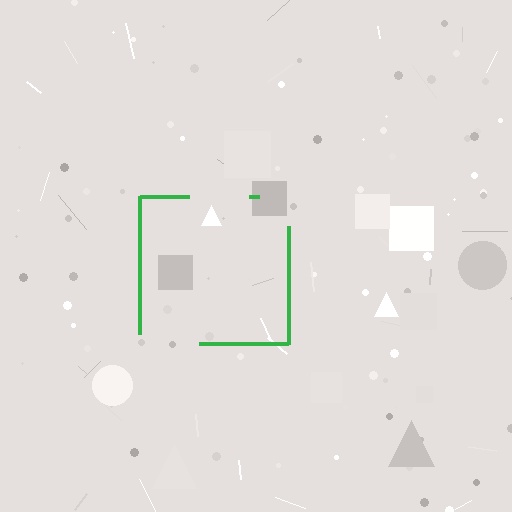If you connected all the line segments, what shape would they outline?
They would outline a square.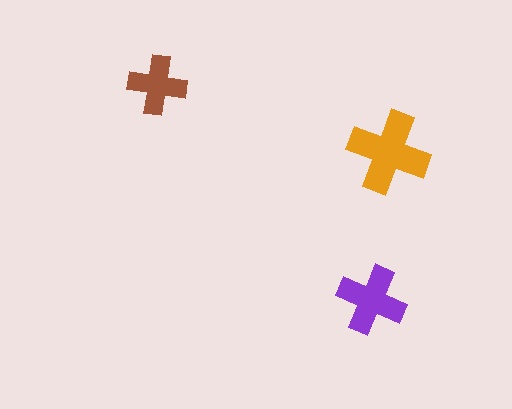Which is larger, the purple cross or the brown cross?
The purple one.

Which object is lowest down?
The purple cross is bottommost.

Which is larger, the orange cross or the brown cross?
The orange one.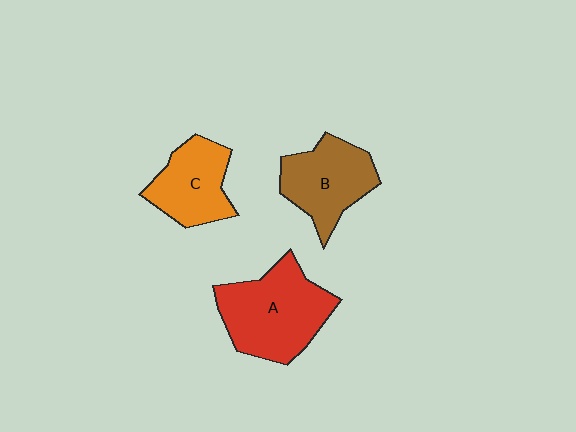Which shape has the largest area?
Shape A (red).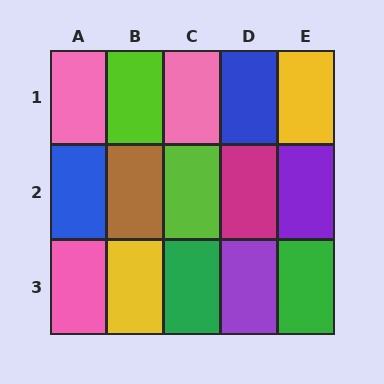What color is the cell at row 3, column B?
Yellow.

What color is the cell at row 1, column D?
Blue.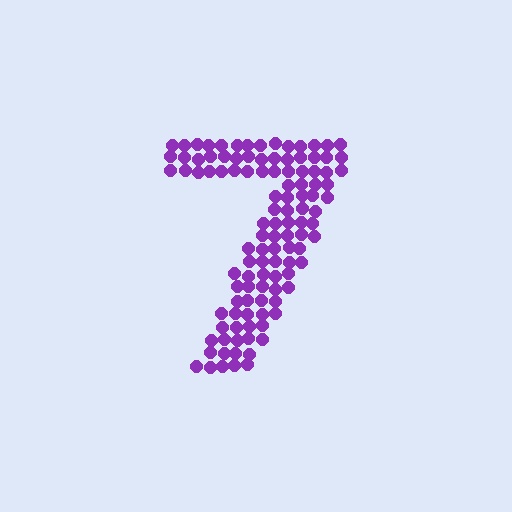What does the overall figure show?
The overall figure shows the digit 7.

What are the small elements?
The small elements are circles.